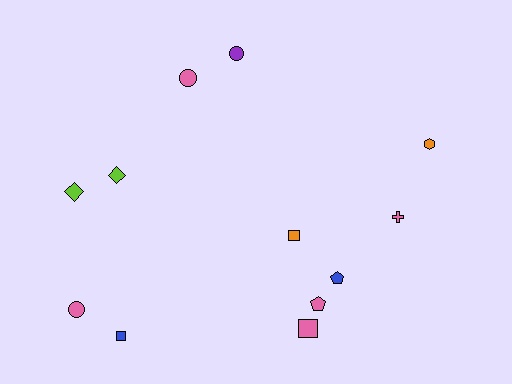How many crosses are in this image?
There is 1 cross.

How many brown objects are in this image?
There are no brown objects.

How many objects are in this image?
There are 12 objects.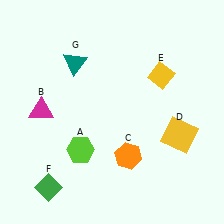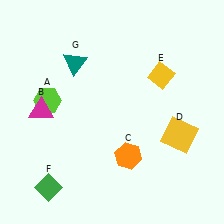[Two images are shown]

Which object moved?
The lime hexagon (A) moved up.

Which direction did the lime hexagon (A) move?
The lime hexagon (A) moved up.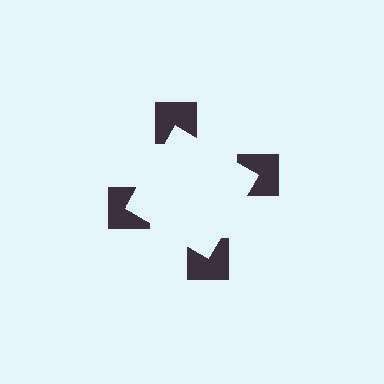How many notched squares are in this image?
There are 4 — one at each vertex of the illusory square.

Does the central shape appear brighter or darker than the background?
It typically appears slightly brighter than the background, even though no actual brightness change is drawn.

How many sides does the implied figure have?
4 sides.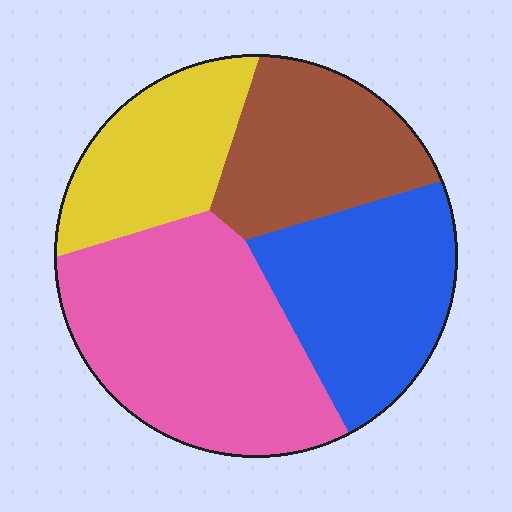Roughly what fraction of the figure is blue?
Blue covers around 25% of the figure.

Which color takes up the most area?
Pink, at roughly 35%.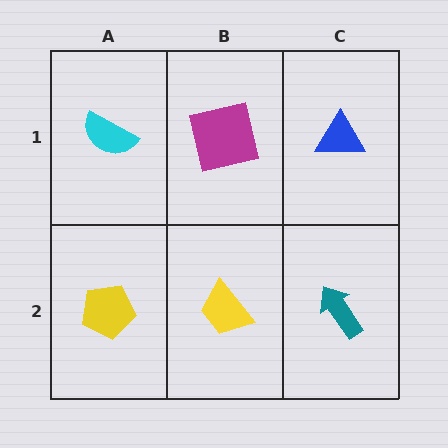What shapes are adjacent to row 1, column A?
A yellow pentagon (row 2, column A), a magenta square (row 1, column B).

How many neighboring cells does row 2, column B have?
3.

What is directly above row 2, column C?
A blue triangle.